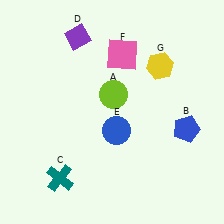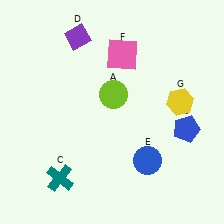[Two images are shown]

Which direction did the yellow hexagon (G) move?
The yellow hexagon (G) moved down.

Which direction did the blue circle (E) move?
The blue circle (E) moved right.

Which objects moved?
The objects that moved are: the blue circle (E), the yellow hexagon (G).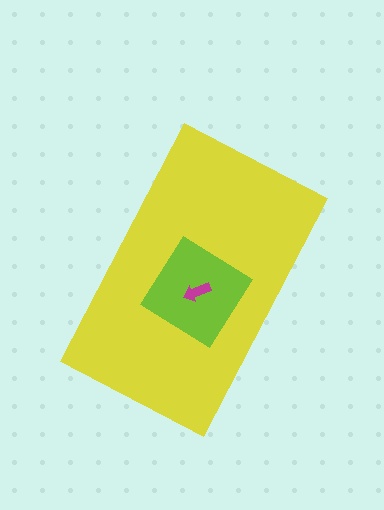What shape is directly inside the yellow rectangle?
The lime diamond.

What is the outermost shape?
The yellow rectangle.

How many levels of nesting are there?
3.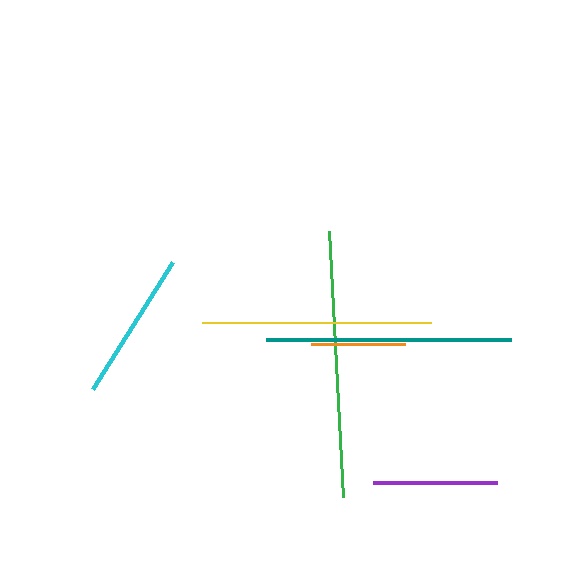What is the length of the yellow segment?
The yellow segment is approximately 229 pixels long.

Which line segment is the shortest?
The orange line is the shortest at approximately 94 pixels.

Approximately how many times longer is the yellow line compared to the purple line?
The yellow line is approximately 1.9 times the length of the purple line.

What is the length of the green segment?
The green segment is approximately 267 pixels long.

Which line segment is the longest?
The green line is the longest at approximately 267 pixels.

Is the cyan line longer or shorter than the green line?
The green line is longer than the cyan line.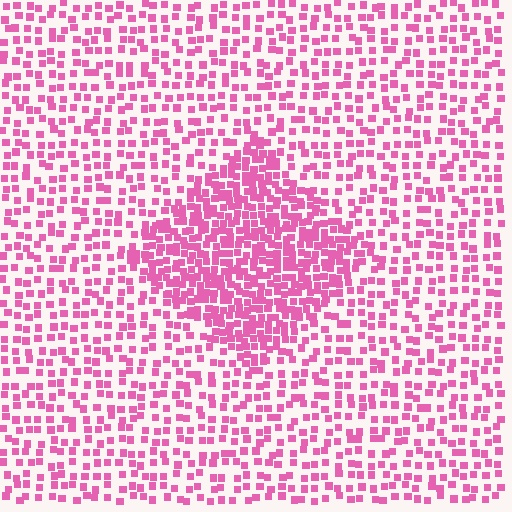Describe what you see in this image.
The image contains small pink elements arranged at two different densities. A diamond-shaped region is visible where the elements are more densely packed than the surrounding area.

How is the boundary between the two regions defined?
The boundary is defined by a change in element density (approximately 2.2x ratio). All elements are the same color, size, and shape.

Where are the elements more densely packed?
The elements are more densely packed inside the diamond boundary.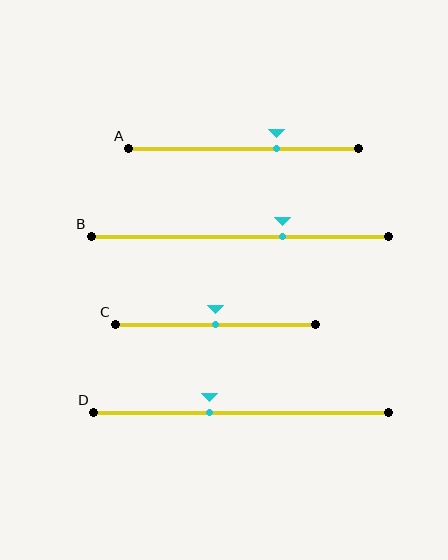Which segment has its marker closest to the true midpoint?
Segment C has its marker closest to the true midpoint.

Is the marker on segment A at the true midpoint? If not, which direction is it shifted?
No, the marker on segment A is shifted to the right by about 14% of the segment length.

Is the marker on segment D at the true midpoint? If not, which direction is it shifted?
No, the marker on segment D is shifted to the left by about 11% of the segment length.